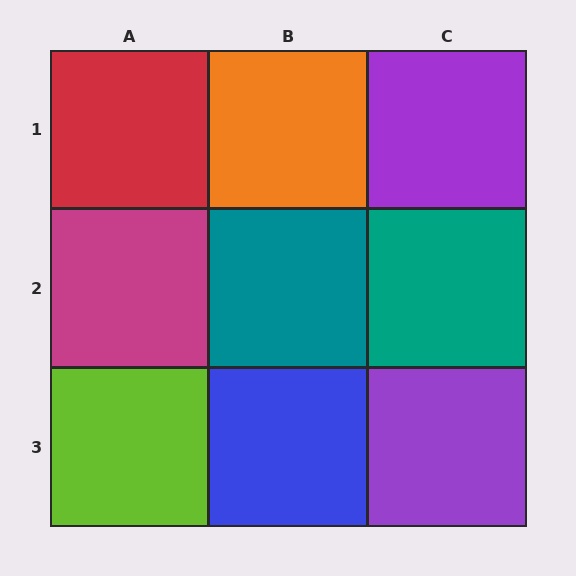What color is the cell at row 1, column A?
Red.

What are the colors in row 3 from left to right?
Lime, blue, purple.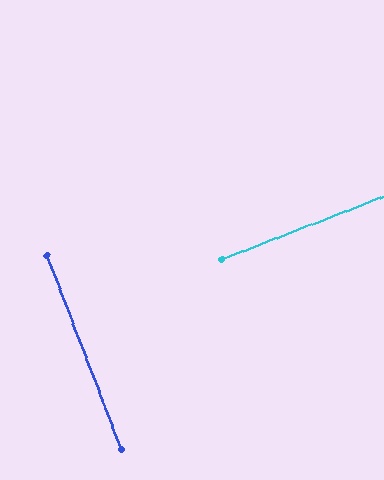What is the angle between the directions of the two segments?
Approximately 90 degrees.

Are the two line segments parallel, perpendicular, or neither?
Perpendicular — they meet at approximately 90°.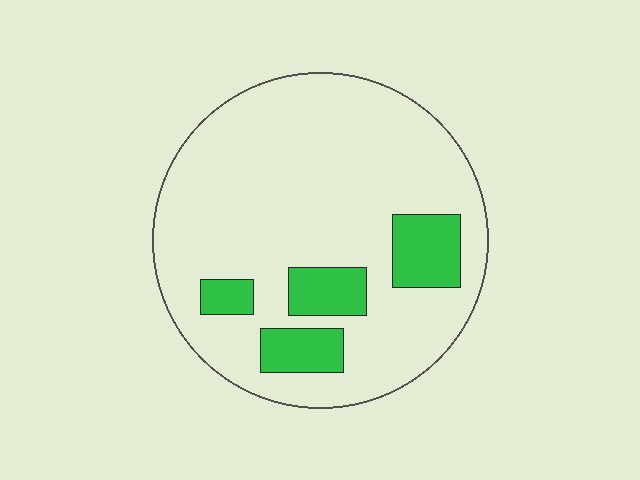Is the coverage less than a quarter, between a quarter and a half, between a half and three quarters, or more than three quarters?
Less than a quarter.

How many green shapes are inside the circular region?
4.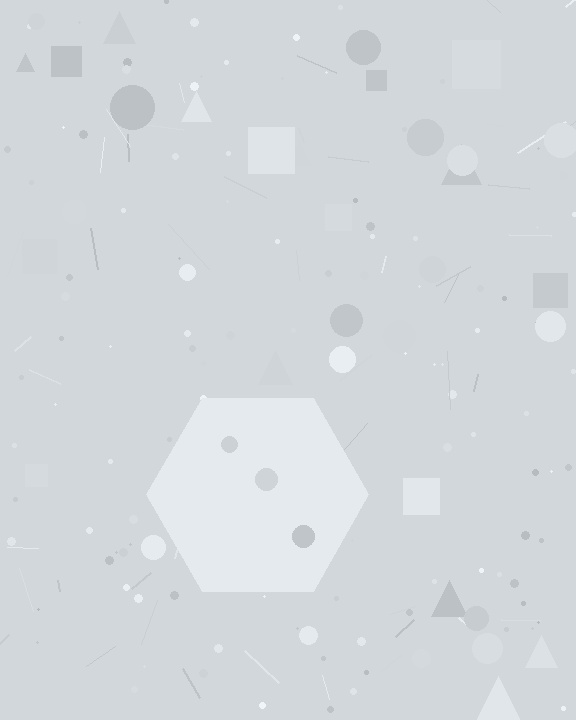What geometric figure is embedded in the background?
A hexagon is embedded in the background.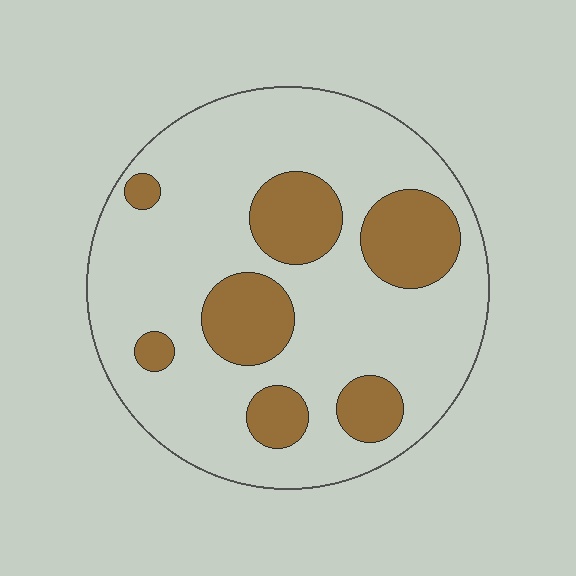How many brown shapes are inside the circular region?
7.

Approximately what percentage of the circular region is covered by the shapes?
Approximately 25%.